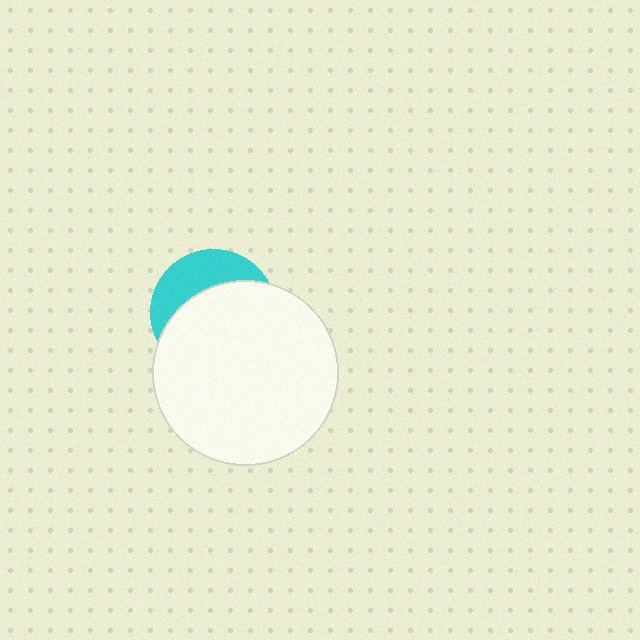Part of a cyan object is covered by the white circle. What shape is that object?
It is a circle.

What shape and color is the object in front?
The object in front is a white circle.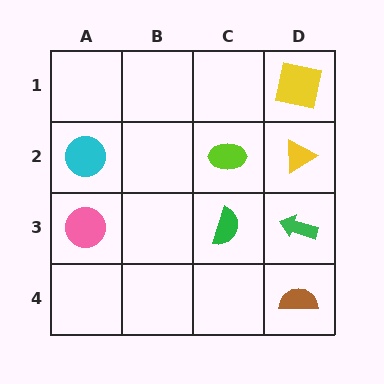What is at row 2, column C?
A lime ellipse.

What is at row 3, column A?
A pink circle.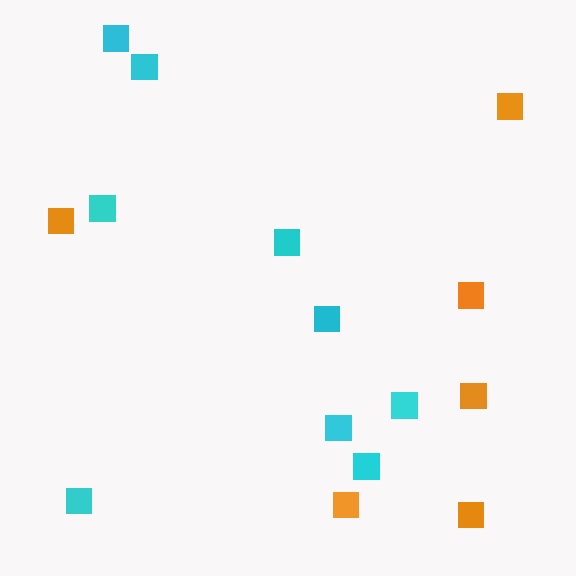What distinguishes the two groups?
There are 2 groups: one group of cyan squares (9) and one group of orange squares (6).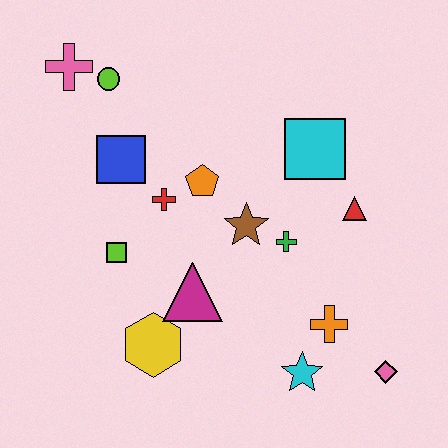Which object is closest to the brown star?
The green cross is closest to the brown star.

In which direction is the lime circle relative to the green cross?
The lime circle is to the left of the green cross.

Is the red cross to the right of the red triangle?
No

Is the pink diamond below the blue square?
Yes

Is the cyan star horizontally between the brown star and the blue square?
No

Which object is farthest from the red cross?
The pink diamond is farthest from the red cross.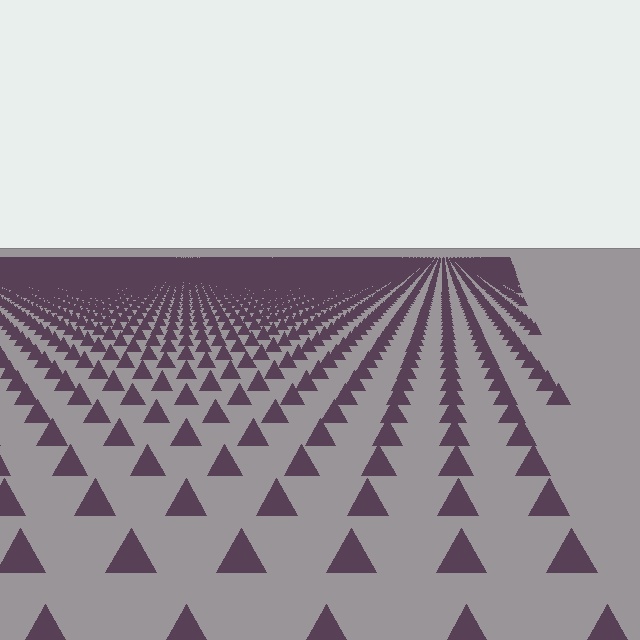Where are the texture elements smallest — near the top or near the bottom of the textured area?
Near the top.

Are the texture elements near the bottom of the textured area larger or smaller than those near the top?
Larger. Near the bottom, elements are closer to the viewer and appear at a bigger on-screen size.